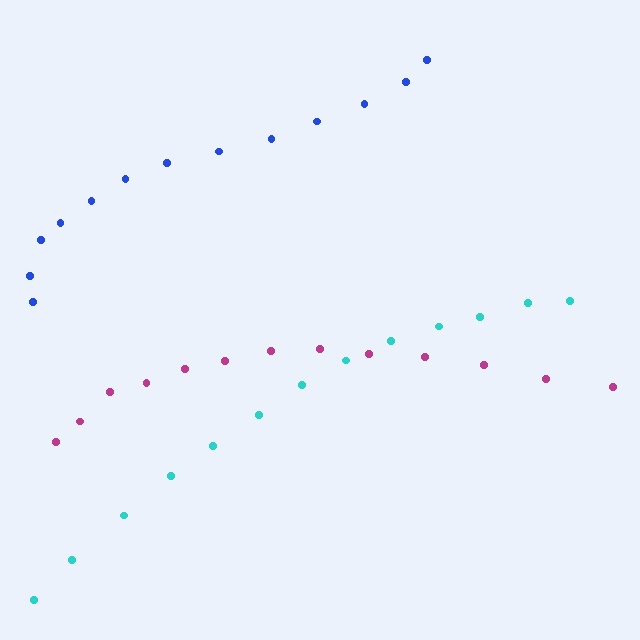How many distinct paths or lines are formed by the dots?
There are 3 distinct paths.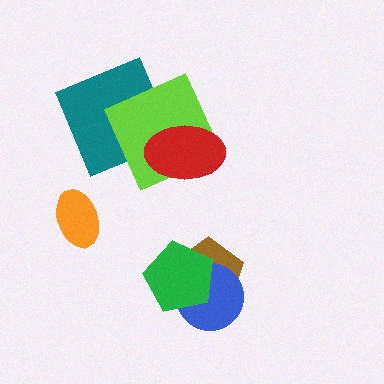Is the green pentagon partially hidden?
No, no other shape covers it.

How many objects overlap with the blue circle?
2 objects overlap with the blue circle.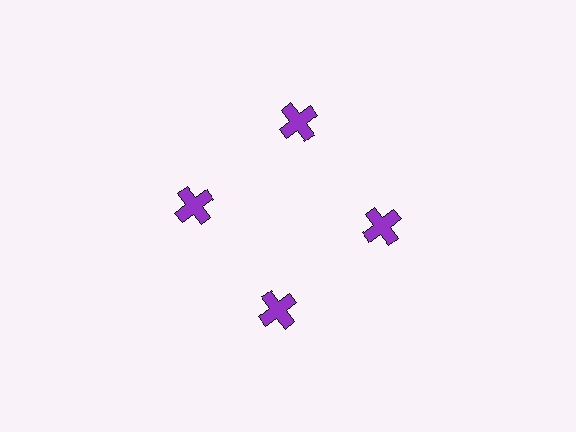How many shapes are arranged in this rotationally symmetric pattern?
There are 4 shapes, arranged in 4 groups of 1.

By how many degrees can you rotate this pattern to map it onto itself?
The pattern maps onto itself every 90 degrees of rotation.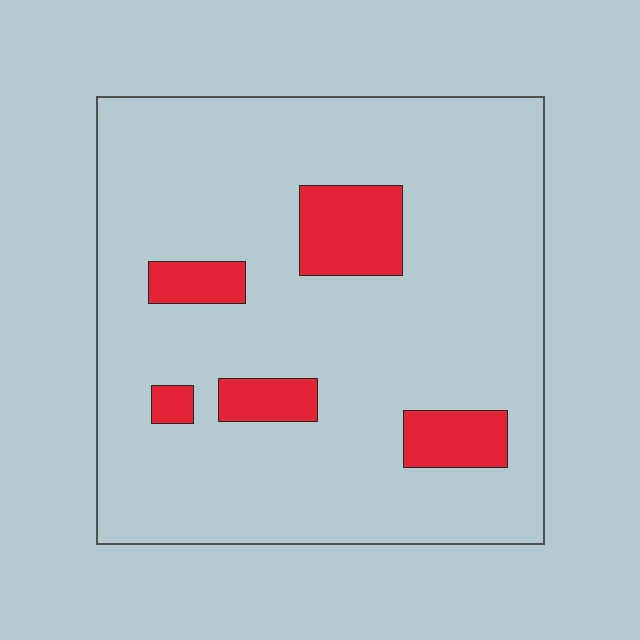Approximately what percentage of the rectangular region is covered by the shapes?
Approximately 15%.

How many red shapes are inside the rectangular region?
5.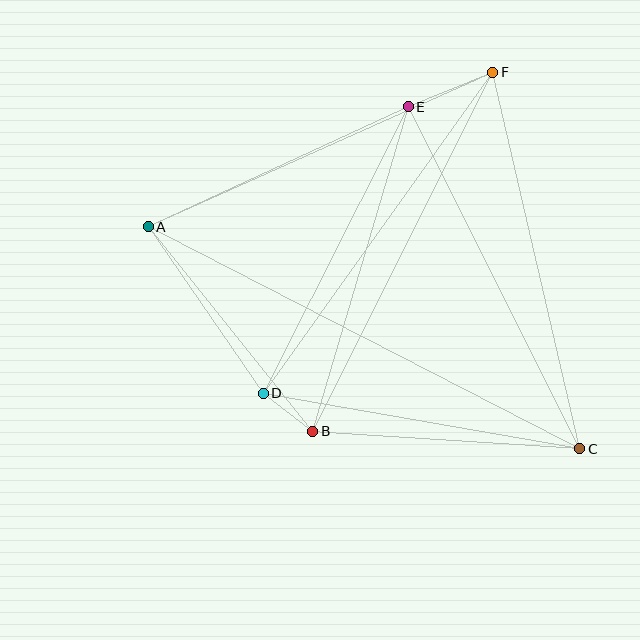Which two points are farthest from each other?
Points A and C are farthest from each other.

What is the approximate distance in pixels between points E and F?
The distance between E and F is approximately 92 pixels.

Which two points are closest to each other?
Points B and D are closest to each other.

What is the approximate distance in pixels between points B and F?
The distance between B and F is approximately 402 pixels.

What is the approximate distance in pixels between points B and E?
The distance between B and E is approximately 338 pixels.